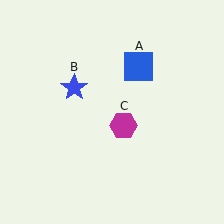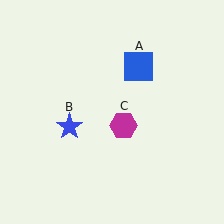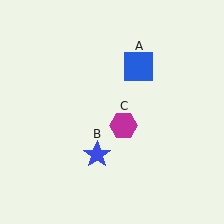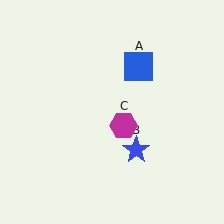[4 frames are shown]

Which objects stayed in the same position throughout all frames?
Blue square (object A) and magenta hexagon (object C) remained stationary.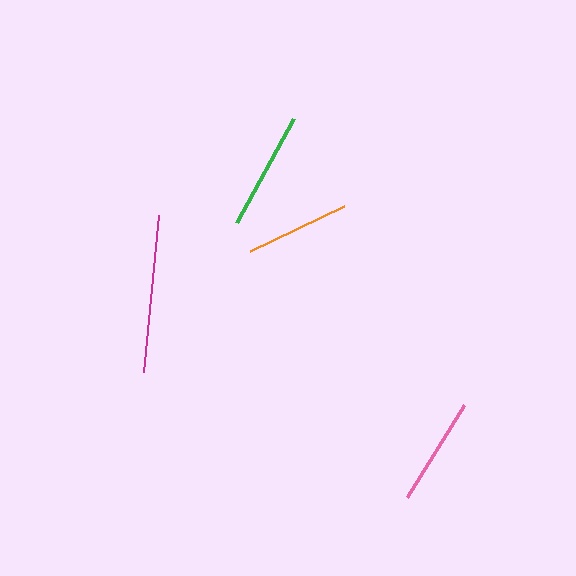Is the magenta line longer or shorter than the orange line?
The magenta line is longer than the orange line.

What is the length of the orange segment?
The orange segment is approximately 105 pixels long.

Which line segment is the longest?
The magenta line is the longest at approximately 158 pixels.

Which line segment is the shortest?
The orange line is the shortest at approximately 105 pixels.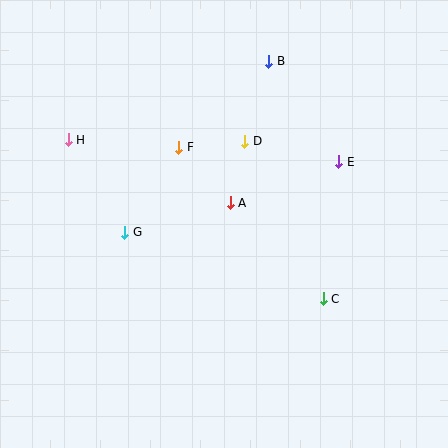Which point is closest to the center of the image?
Point A at (230, 203) is closest to the center.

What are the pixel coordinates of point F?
Point F is at (179, 147).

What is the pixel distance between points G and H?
The distance between G and H is 109 pixels.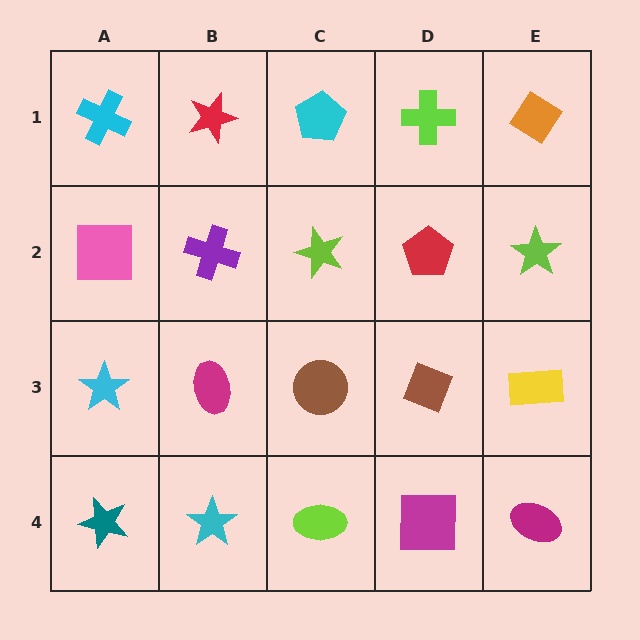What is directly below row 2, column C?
A brown circle.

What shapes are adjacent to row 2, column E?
An orange diamond (row 1, column E), a yellow rectangle (row 3, column E), a red pentagon (row 2, column D).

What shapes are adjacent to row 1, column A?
A pink square (row 2, column A), a red star (row 1, column B).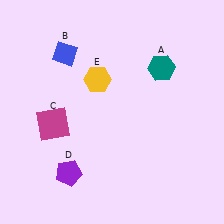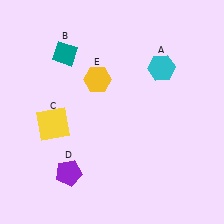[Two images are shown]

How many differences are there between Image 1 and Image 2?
There are 3 differences between the two images.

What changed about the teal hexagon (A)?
In Image 1, A is teal. In Image 2, it changed to cyan.